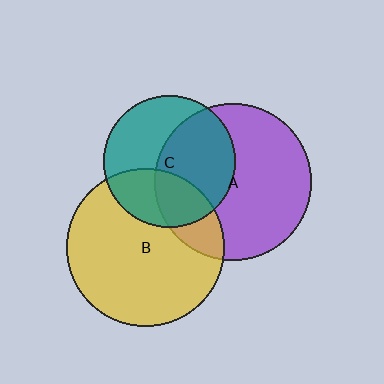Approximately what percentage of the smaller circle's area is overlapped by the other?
Approximately 30%.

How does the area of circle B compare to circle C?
Approximately 1.4 times.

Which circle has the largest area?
Circle B (yellow).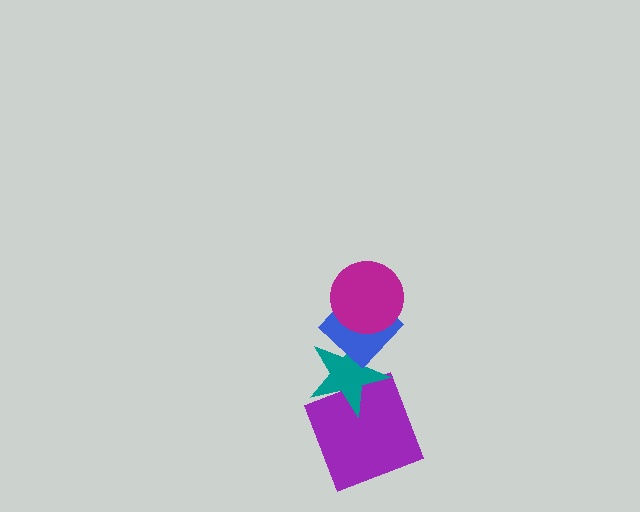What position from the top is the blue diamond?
The blue diamond is 2nd from the top.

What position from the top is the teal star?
The teal star is 3rd from the top.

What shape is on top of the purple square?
The teal star is on top of the purple square.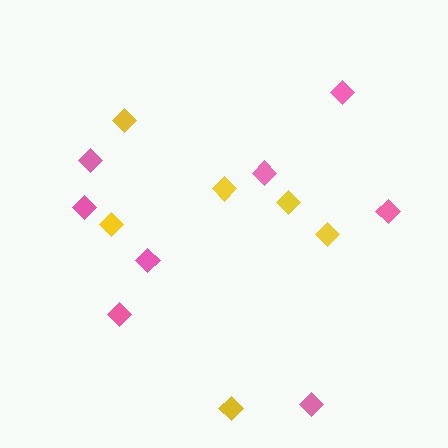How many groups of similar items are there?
There are 2 groups: one group of pink diamonds (8) and one group of yellow diamonds (6).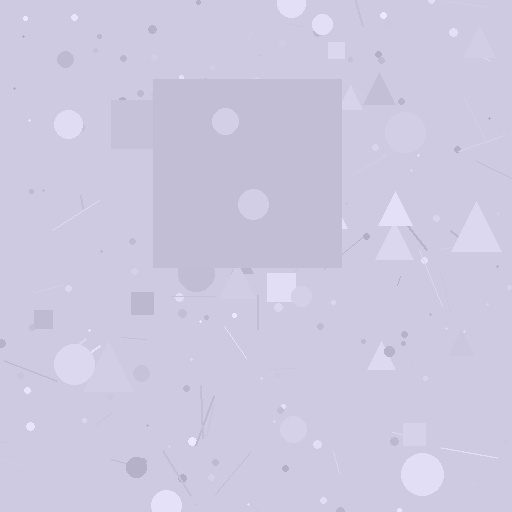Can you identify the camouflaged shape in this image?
The camouflaged shape is a square.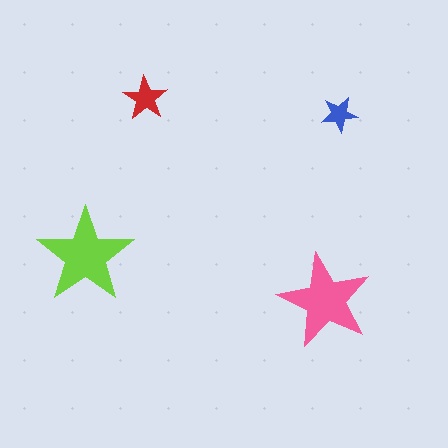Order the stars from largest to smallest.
the lime one, the pink one, the red one, the blue one.